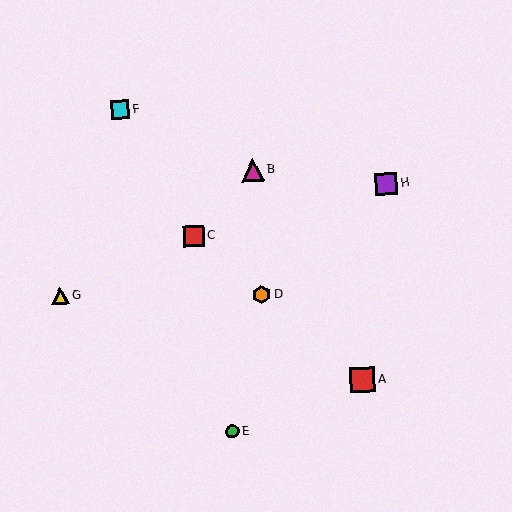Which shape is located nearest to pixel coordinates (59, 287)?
The yellow triangle (labeled G) at (60, 296) is nearest to that location.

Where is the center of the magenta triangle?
The center of the magenta triangle is at (253, 170).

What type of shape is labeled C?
Shape C is a red square.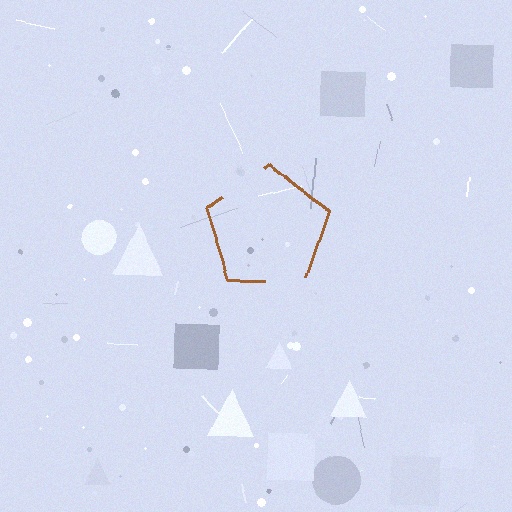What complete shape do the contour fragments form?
The contour fragments form a pentagon.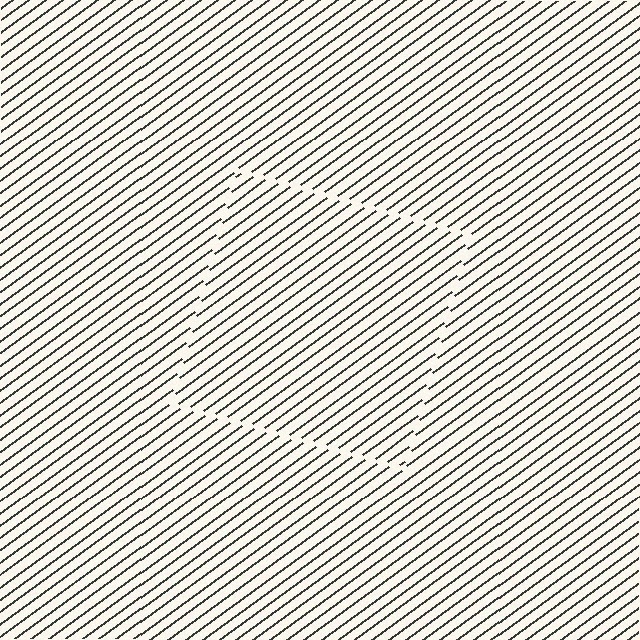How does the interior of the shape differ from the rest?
The interior of the shape contains the same grating, shifted by half a period — the contour is defined by the phase discontinuity where line-ends from the inner and outer gratings abut.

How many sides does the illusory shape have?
4 sides — the line-ends trace a square.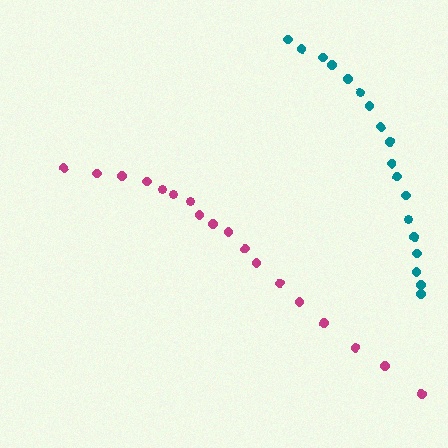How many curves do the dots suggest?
There are 2 distinct paths.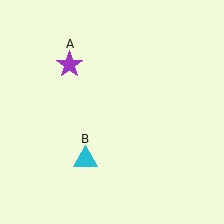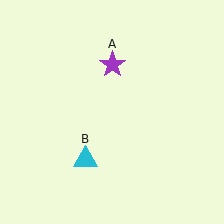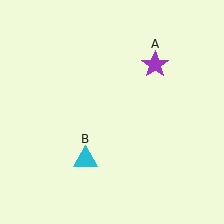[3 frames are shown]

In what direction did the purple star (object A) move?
The purple star (object A) moved right.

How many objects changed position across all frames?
1 object changed position: purple star (object A).